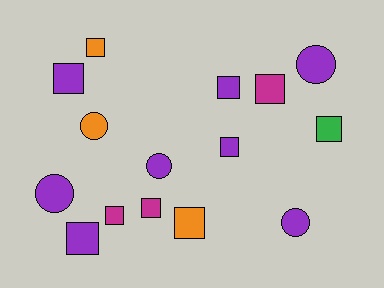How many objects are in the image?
There are 15 objects.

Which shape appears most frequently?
Square, with 10 objects.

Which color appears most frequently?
Purple, with 8 objects.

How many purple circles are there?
There are 4 purple circles.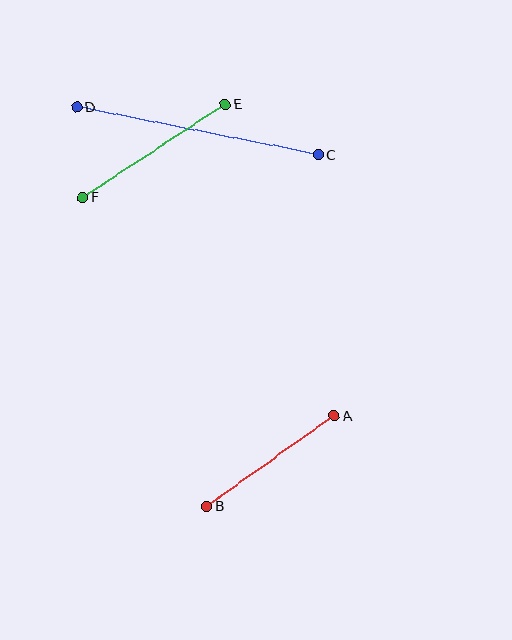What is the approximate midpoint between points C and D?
The midpoint is at approximately (198, 131) pixels.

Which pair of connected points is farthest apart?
Points C and D are farthest apart.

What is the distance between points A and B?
The distance is approximately 156 pixels.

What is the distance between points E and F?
The distance is approximately 170 pixels.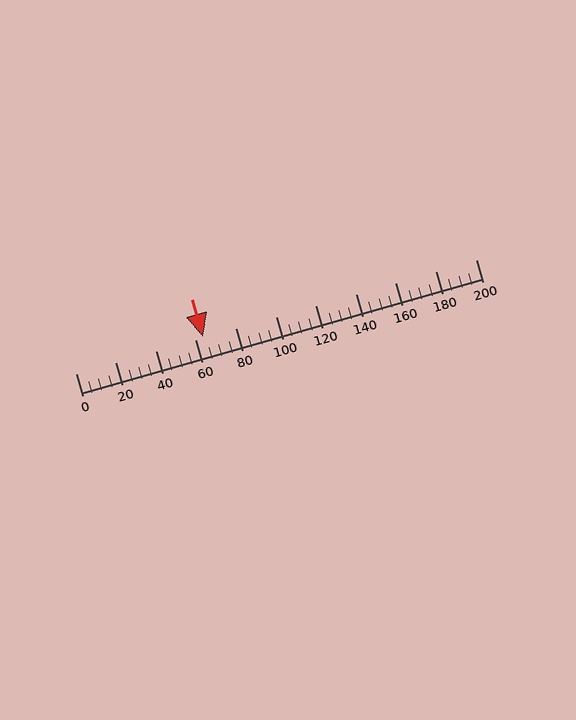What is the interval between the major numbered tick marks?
The major tick marks are spaced 20 units apart.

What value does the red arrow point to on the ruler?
The red arrow points to approximately 64.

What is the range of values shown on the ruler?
The ruler shows values from 0 to 200.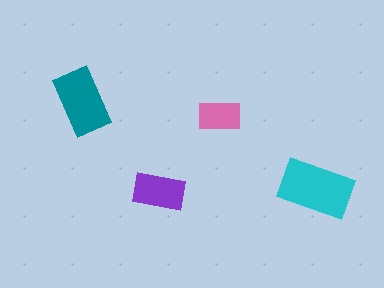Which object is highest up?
The teal rectangle is topmost.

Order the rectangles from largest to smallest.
the cyan one, the teal one, the purple one, the pink one.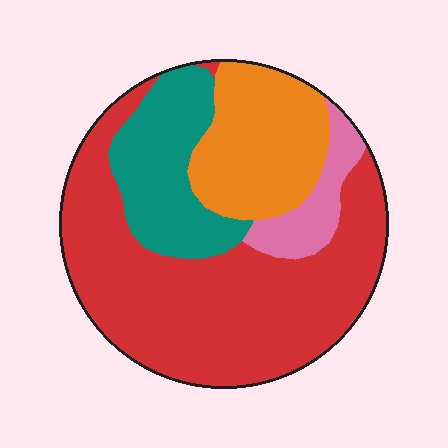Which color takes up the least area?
Pink, at roughly 10%.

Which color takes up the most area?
Red, at roughly 55%.